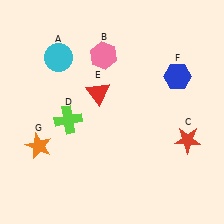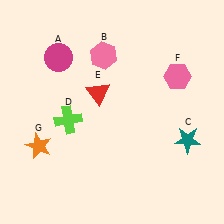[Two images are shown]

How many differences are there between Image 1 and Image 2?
There are 3 differences between the two images.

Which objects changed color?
A changed from cyan to magenta. C changed from red to teal. F changed from blue to pink.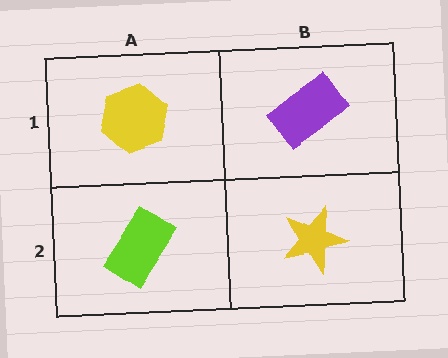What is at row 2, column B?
A yellow star.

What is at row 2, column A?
A lime rectangle.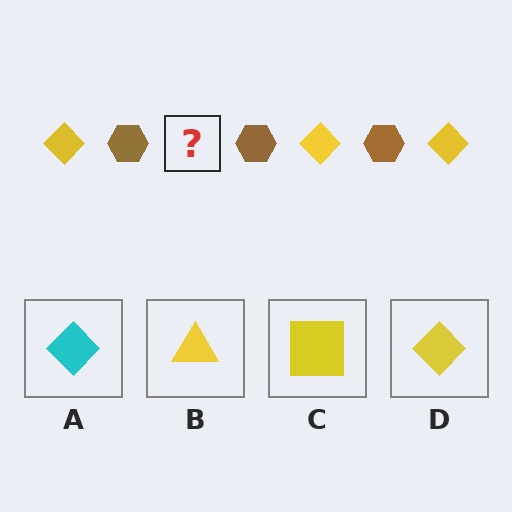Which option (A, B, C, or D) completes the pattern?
D.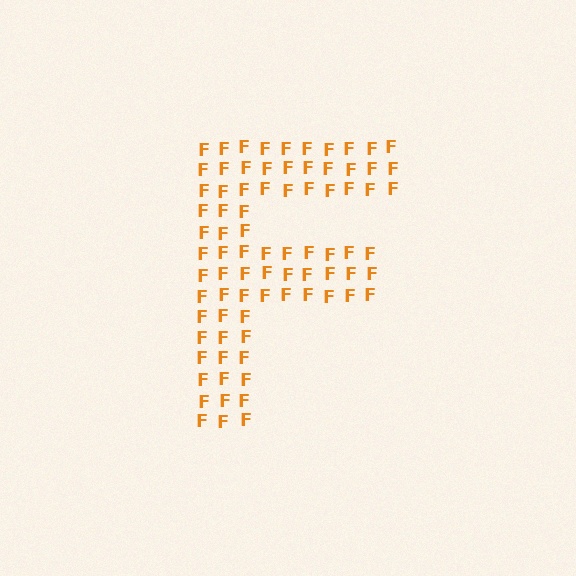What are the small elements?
The small elements are letter F's.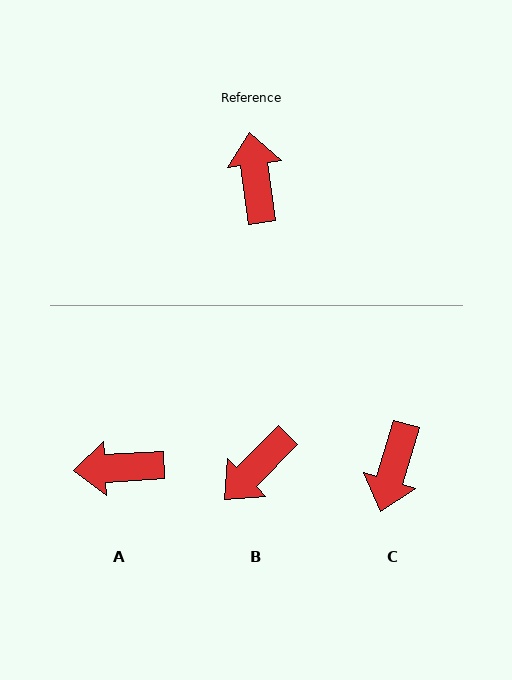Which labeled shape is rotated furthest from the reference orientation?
C, about 156 degrees away.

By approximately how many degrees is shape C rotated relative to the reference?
Approximately 156 degrees counter-clockwise.